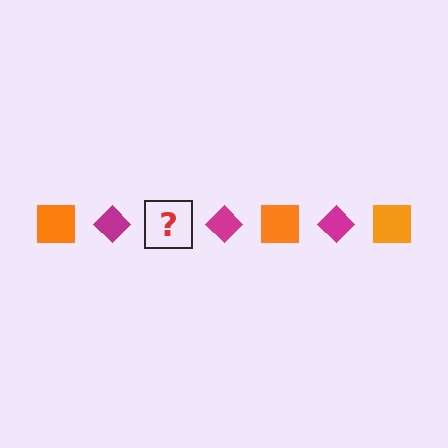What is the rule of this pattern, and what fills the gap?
The rule is that the pattern alternates between orange square and magenta diamond. The gap should be filled with an orange square.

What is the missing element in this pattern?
The missing element is an orange square.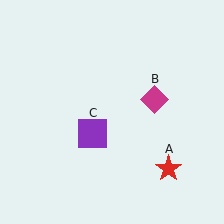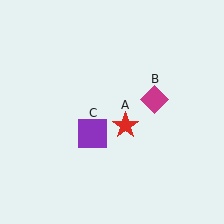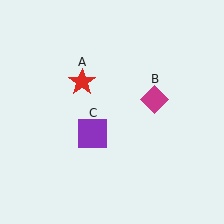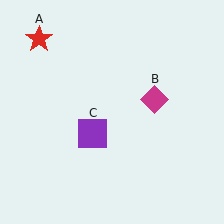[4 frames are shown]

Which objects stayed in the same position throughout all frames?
Magenta diamond (object B) and purple square (object C) remained stationary.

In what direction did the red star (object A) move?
The red star (object A) moved up and to the left.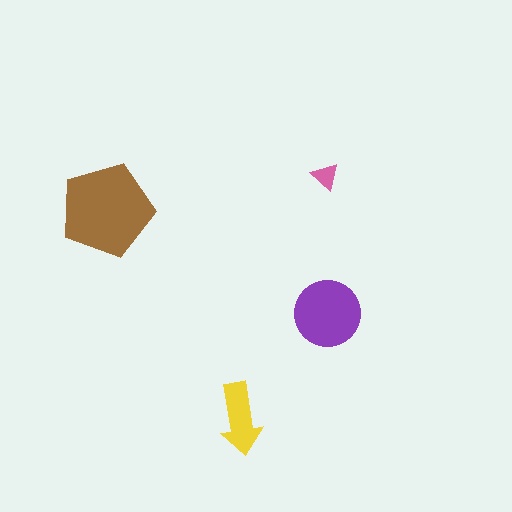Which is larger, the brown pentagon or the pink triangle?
The brown pentagon.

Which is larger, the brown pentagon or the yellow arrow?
The brown pentagon.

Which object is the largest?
The brown pentagon.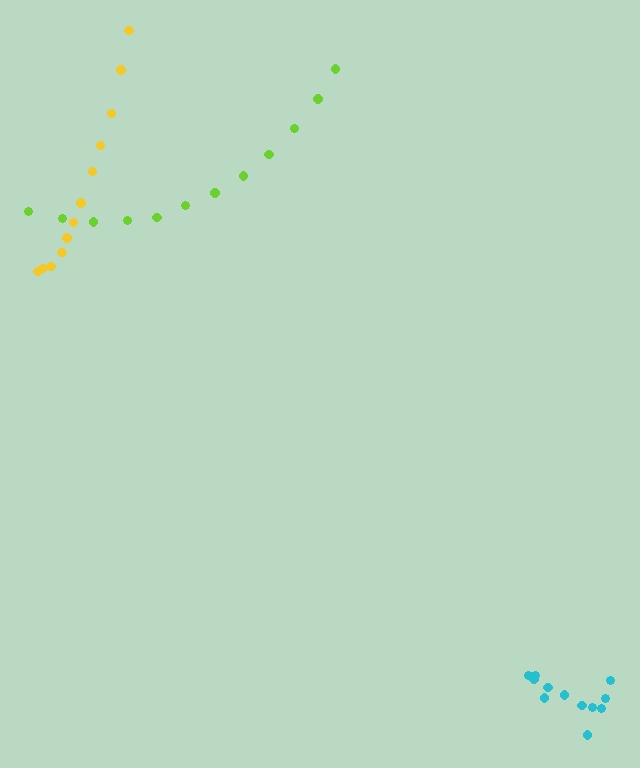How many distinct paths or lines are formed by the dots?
There are 3 distinct paths.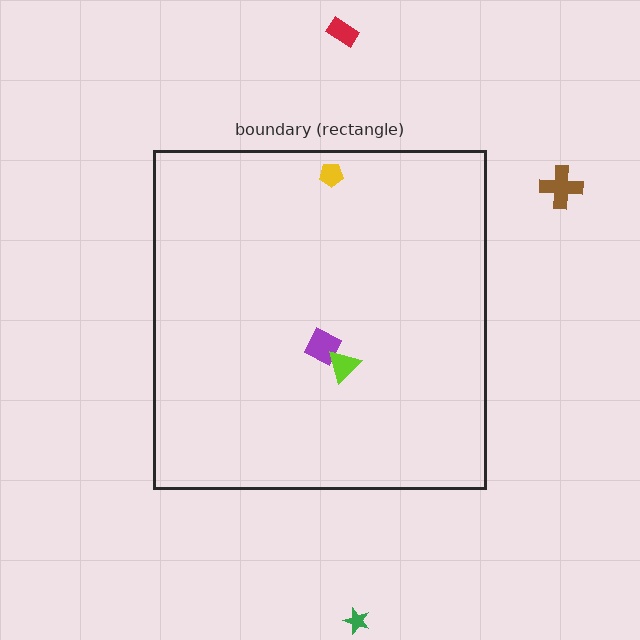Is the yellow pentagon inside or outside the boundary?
Inside.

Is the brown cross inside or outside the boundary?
Outside.